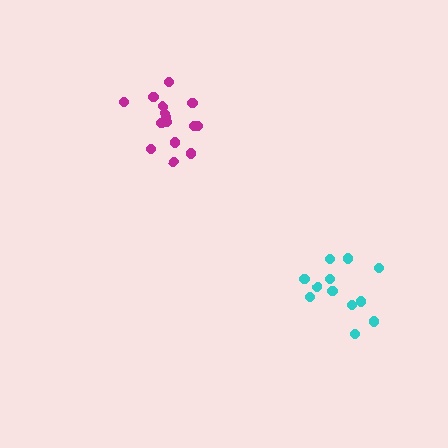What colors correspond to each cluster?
The clusters are colored: cyan, magenta.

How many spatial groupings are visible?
There are 2 spatial groupings.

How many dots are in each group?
Group 1: 12 dots, Group 2: 15 dots (27 total).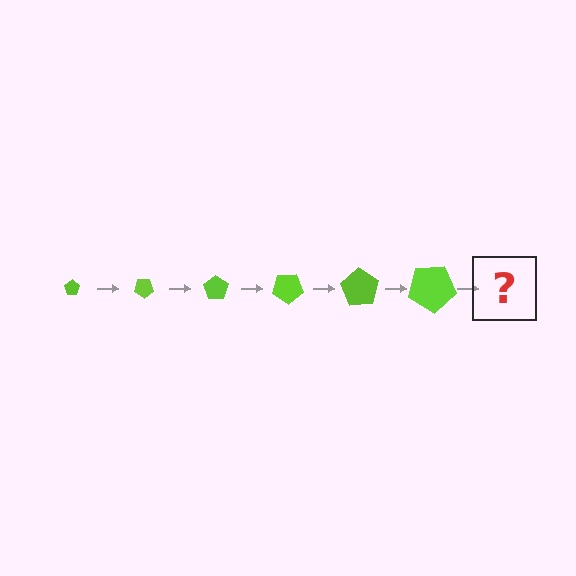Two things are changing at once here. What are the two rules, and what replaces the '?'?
The two rules are that the pentagon grows larger each step and it rotates 35 degrees each step. The '?' should be a pentagon, larger than the previous one and rotated 210 degrees from the start.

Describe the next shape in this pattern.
It should be a pentagon, larger than the previous one and rotated 210 degrees from the start.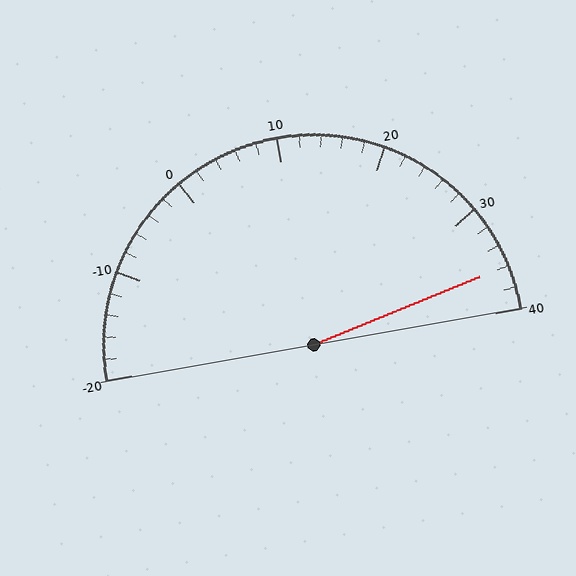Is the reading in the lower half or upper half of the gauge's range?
The reading is in the upper half of the range (-20 to 40).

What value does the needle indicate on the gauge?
The needle indicates approximately 36.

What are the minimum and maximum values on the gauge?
The gauge ranges from -20 to 40.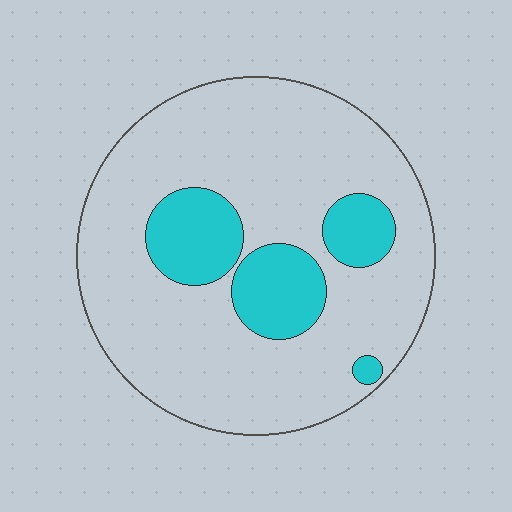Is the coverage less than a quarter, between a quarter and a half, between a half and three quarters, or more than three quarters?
Less than a quarter.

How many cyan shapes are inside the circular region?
4.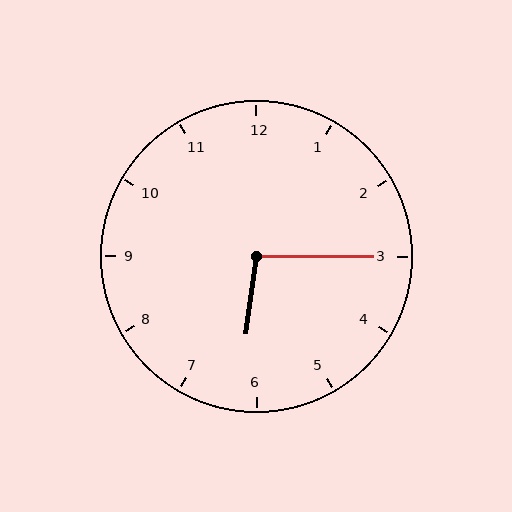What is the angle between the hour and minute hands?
Approximately 98 degrees.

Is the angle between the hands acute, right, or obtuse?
It is obtuse.